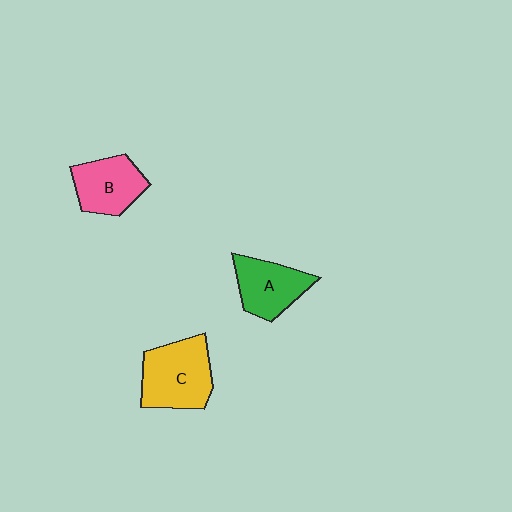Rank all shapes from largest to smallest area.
From largest to smallest: C (yellow), A (green), B (pink).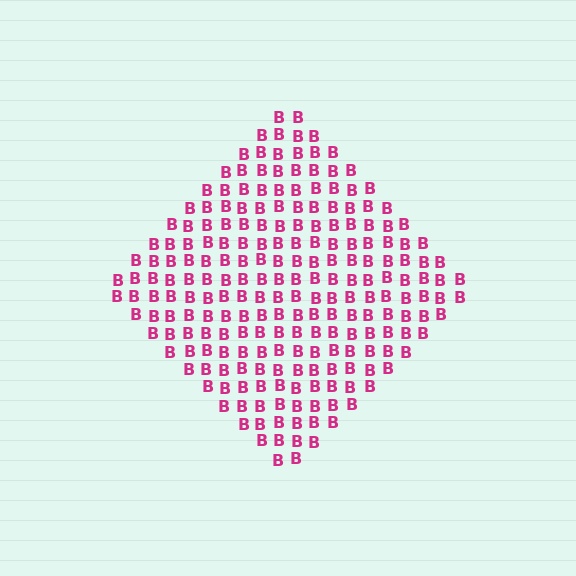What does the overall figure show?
The overall figure shows a diamond.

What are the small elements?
The small elements are letter B's.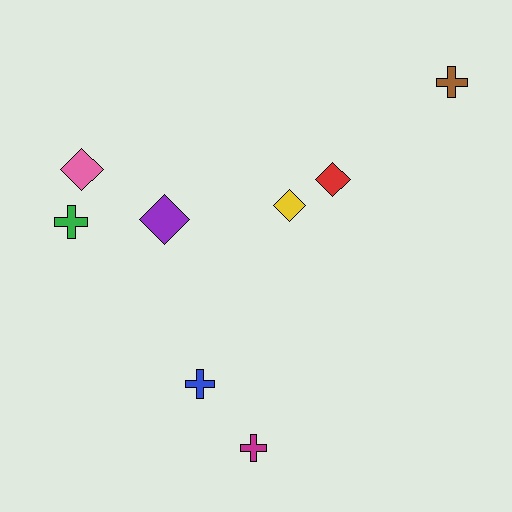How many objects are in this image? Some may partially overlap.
There are 8 objects.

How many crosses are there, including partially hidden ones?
There are 4 crosses.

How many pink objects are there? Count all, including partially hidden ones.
There is 1 pink object.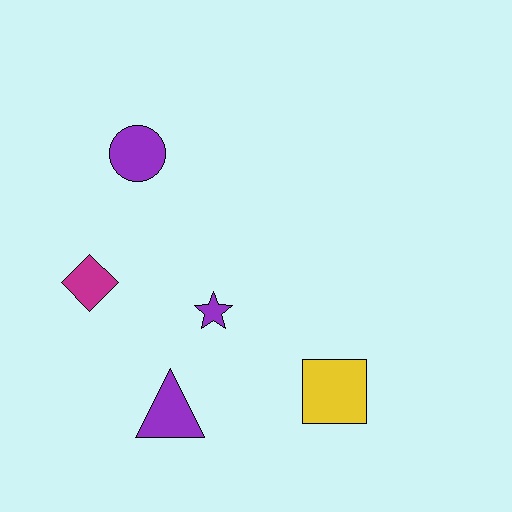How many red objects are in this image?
There are no red objects.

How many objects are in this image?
There are 5 objects.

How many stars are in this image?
There is 1 star.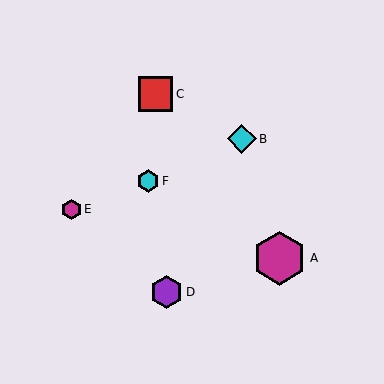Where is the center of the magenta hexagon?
The center of the magenta hexagon is at (280, 258).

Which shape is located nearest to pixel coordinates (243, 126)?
The cyan diamond (labeled B) at (242, 139) is nearest to that location.